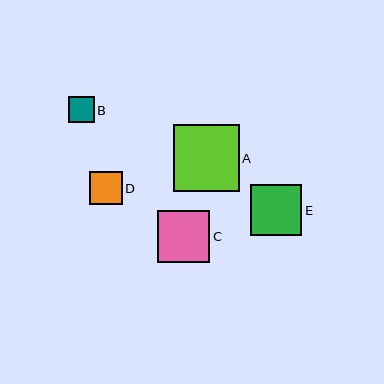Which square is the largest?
Square A is the largest with a size of approximately 66 pixels.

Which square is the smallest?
Square B is the smallest with a size of approximately 25 pixels.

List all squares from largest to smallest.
From largest to smallest: A, C, E, D, B.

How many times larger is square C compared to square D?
Square C is approximately 1.6 times the size of square D.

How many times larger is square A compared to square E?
Square A is approximately 1.3 times the size of square E.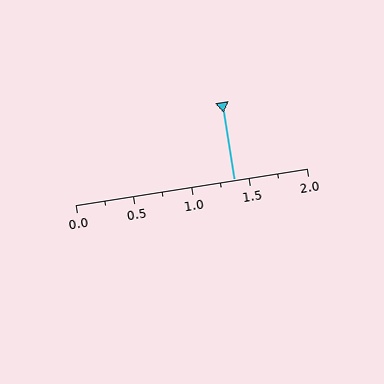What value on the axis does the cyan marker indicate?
The marker indicates approximately 1.38.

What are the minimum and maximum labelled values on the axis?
The axis runs from 0.0 to 2.0.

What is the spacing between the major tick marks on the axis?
The major ticks are spaced 0.5 apart.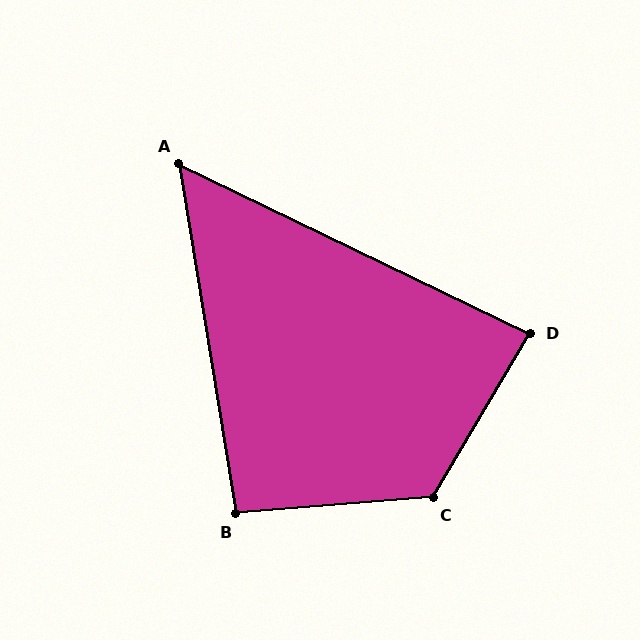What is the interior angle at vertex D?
Approximately 85 degrees (approximately right).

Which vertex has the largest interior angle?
C, at approximately 125 degrees.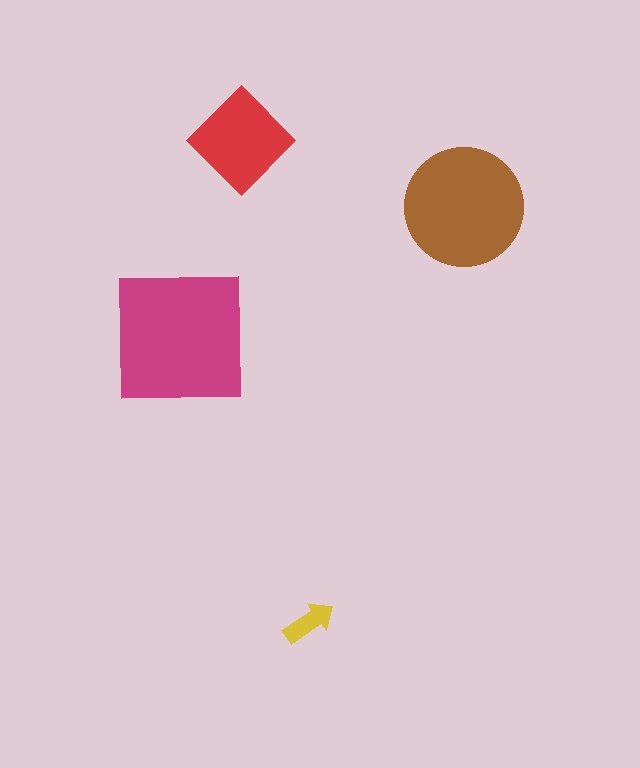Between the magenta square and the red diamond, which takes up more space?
The magenta square.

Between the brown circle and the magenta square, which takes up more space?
The magenta square.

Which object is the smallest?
The yellow arrow.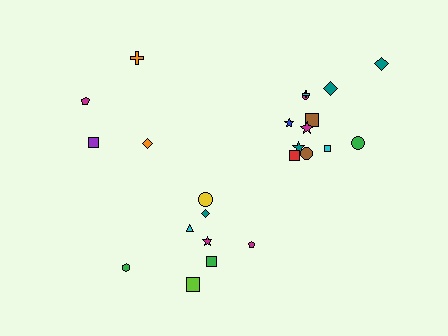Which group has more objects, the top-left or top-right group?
The top-right group.